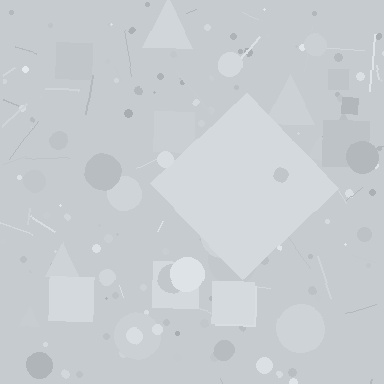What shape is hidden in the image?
A diamond is hidden in the image.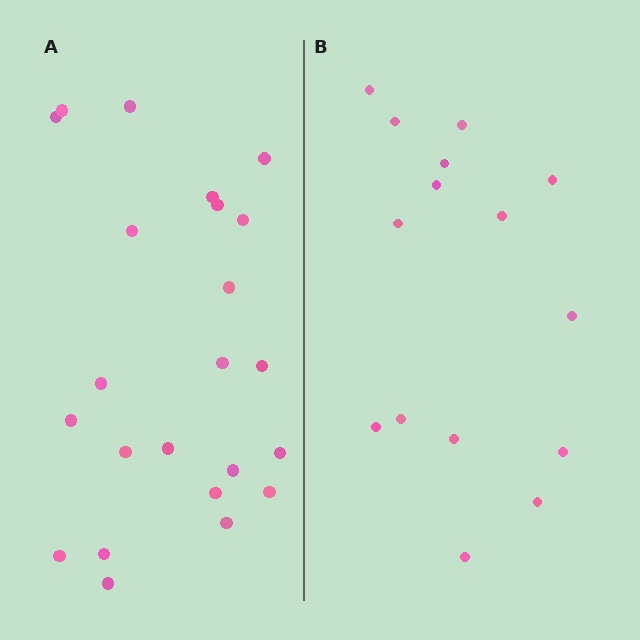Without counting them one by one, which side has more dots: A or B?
Region A (the left region) has more dots.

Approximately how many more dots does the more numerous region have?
Region A has roughly 8 or so more dots than region B.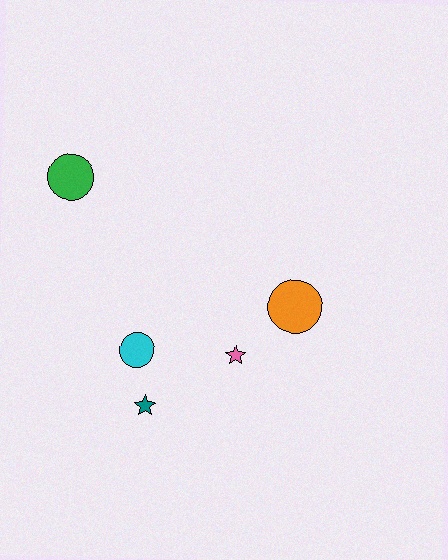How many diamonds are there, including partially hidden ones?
There are no diamonds.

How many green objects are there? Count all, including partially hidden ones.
There is 1 green object.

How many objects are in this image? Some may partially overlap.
There are 5 objects.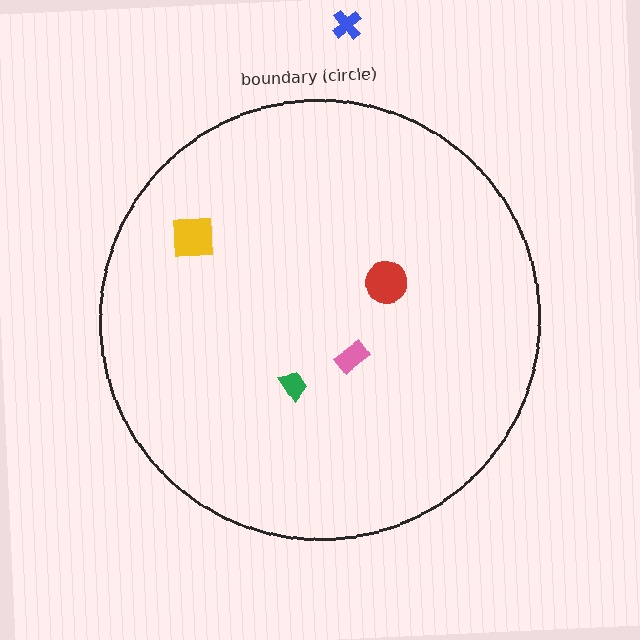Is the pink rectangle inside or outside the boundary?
Inside.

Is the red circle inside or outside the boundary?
Inside.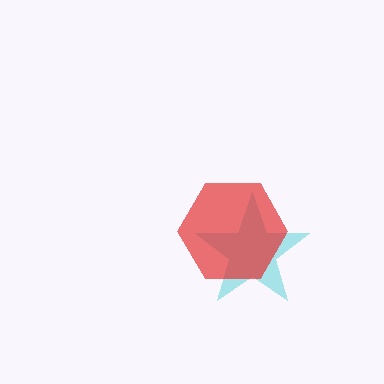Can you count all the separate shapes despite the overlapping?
Yes, there are 2 separate shapes.